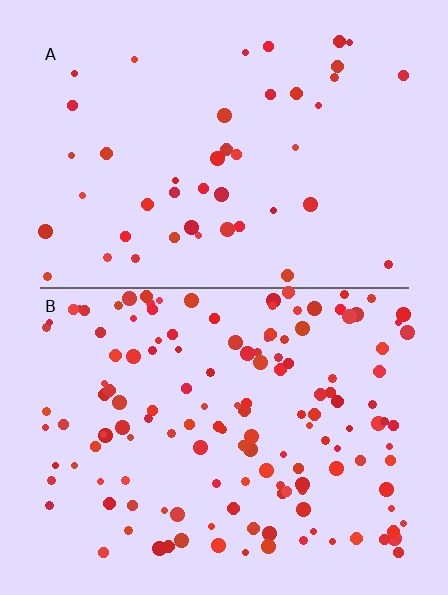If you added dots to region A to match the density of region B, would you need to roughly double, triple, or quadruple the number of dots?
Approximately triple.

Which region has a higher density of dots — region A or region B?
B (the bottom).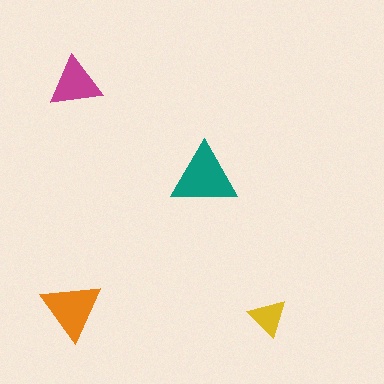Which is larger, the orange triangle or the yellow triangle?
The orange one.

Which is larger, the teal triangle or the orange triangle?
The teal one.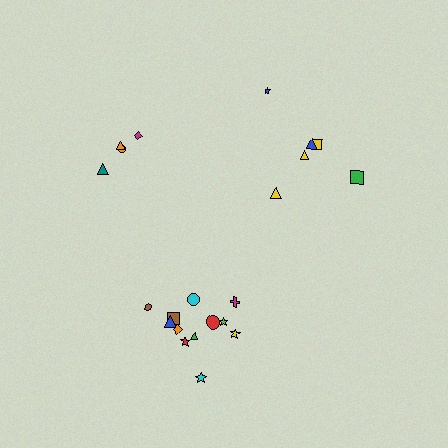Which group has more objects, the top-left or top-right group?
The top-right group.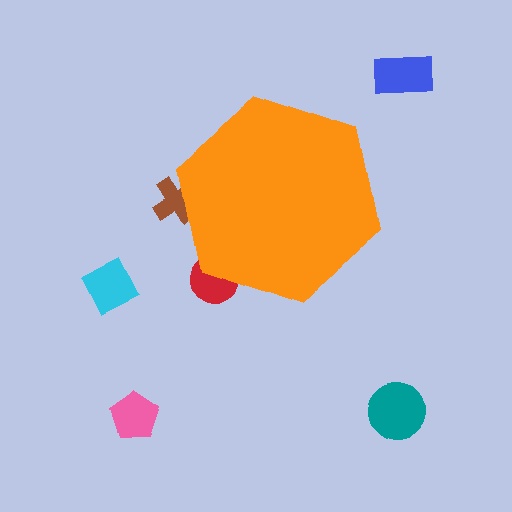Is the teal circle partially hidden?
No, the teal circle is fully visible.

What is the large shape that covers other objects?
An orange hexagon.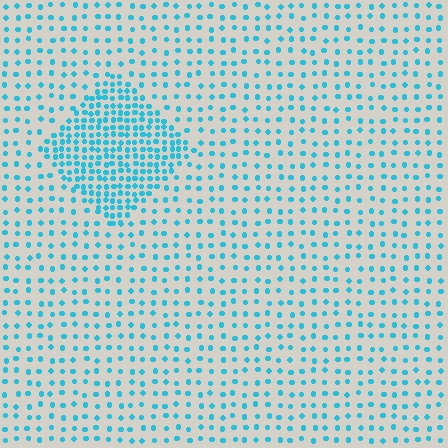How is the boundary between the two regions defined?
The boundary is defined by a change in element density (approximately 2.4x ratio). All elements are the same color, size, and shape.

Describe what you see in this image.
The image contains small cyan elements arranged at two different densities. A diamond-shaped region is visible where the elements are more densely packed than the surrounding area.